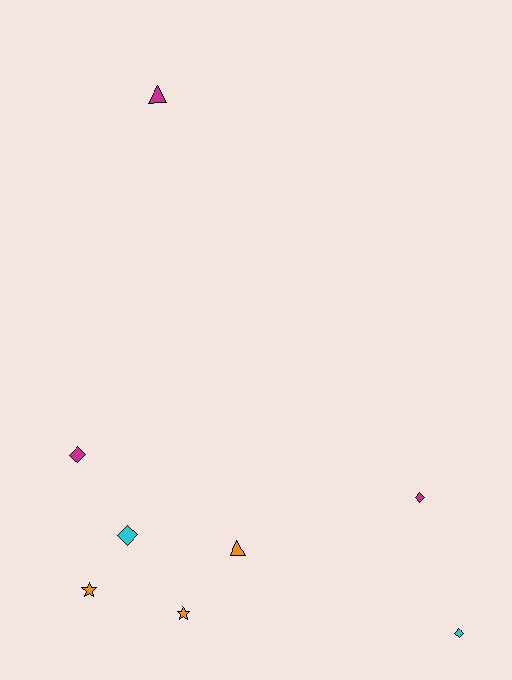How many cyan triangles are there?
There are no cyan triangles.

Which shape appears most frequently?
Diamond, with 4 objects.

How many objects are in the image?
There are 8 objects.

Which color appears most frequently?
Magenta, with 3 objects.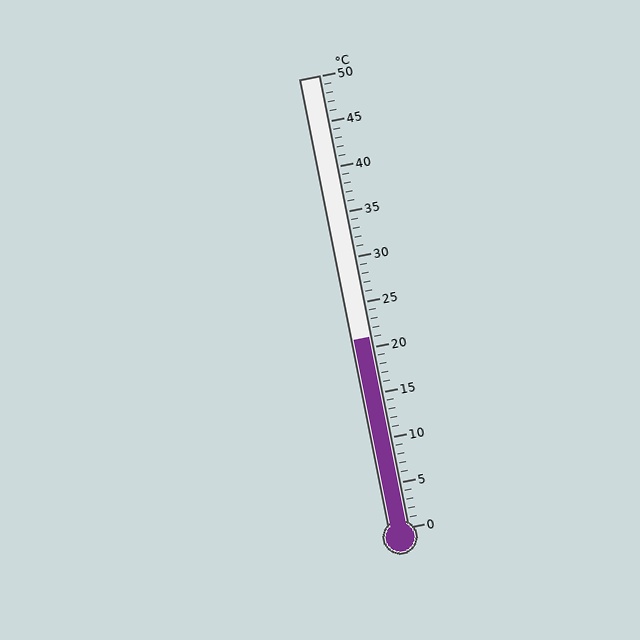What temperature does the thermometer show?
The thermometer shows approximately 21°C.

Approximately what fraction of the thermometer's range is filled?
The thermometer is filled to approximately 40% of its range.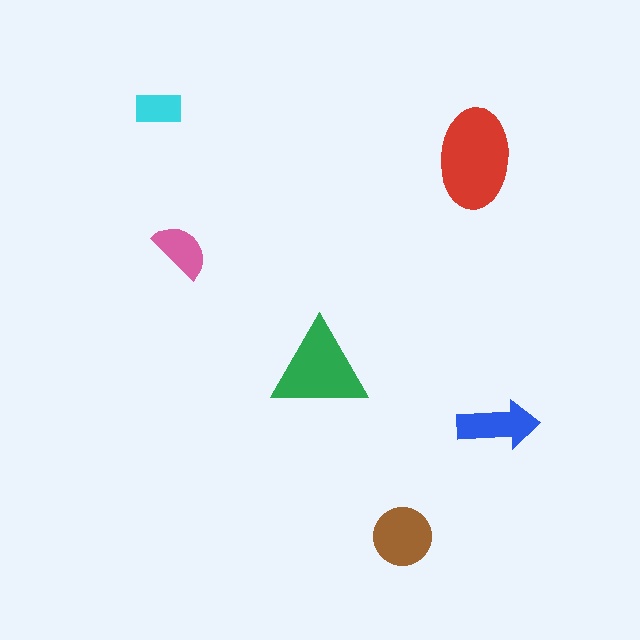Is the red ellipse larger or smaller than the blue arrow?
Larger.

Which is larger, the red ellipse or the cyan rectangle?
The red ellipse.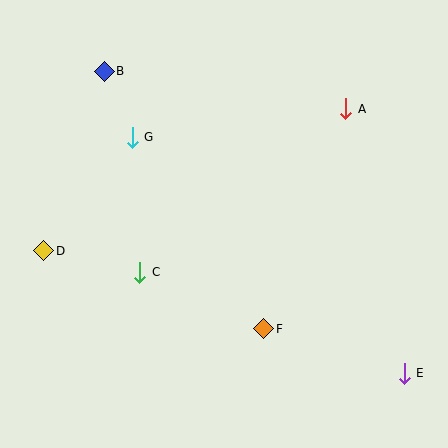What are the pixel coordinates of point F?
Point F is at (264, 329).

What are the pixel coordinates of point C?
Point C is at (140, 272).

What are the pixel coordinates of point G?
Point G is at (132, 137).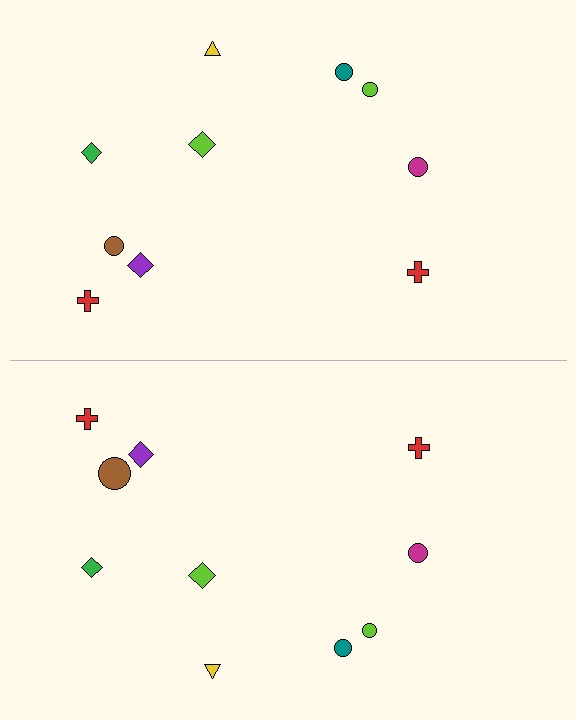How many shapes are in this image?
There are 20 shapes in this image.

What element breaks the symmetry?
The brown circle on the bottom side has a different size than its mirror counterpart.